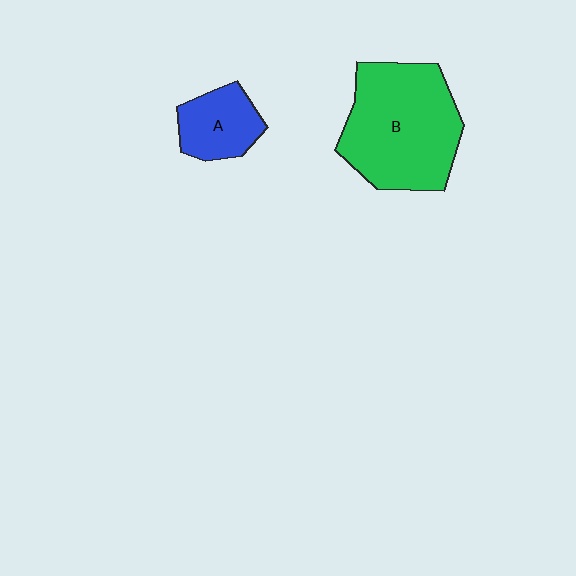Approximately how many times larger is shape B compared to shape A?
Approximately 2.5 times.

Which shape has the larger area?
Shape B (green).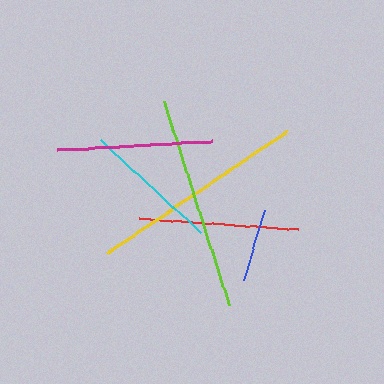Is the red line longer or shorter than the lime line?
The lime line is longer than the red line.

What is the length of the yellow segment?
The yellow segment is approximately 218 pixels long.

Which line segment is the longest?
The yellow line is the longest at approximately 218 pixels.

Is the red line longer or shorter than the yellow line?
The yellow line is longer than the red line.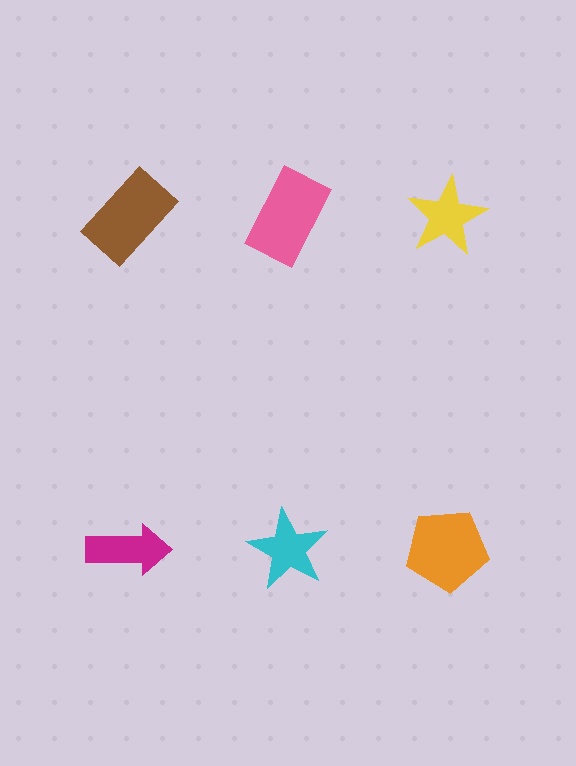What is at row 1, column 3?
A yellow star.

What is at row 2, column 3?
An orange pentagon.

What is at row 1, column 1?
A brown rectangle.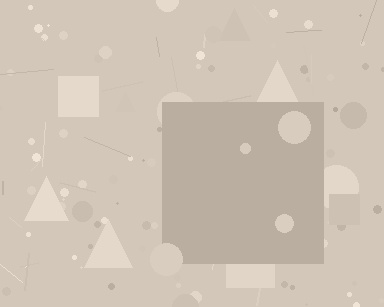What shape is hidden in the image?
A square is hidden in the image.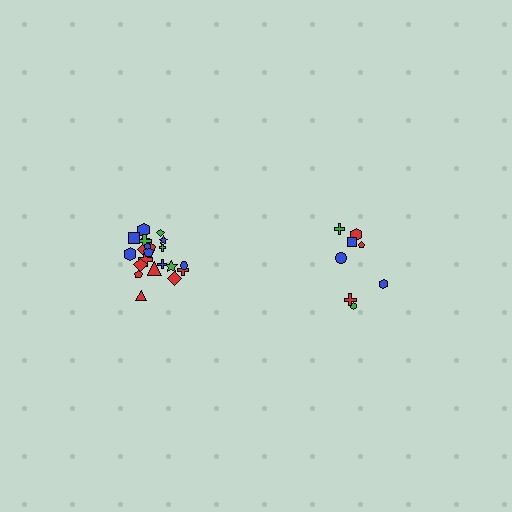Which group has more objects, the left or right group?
The left group.